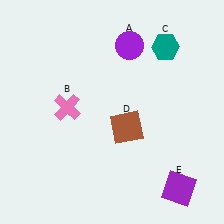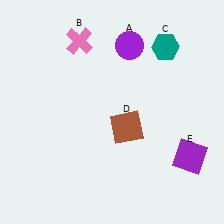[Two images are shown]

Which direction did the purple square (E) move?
The purple square (E) moved up.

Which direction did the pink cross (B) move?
The pink cross (B) moved up.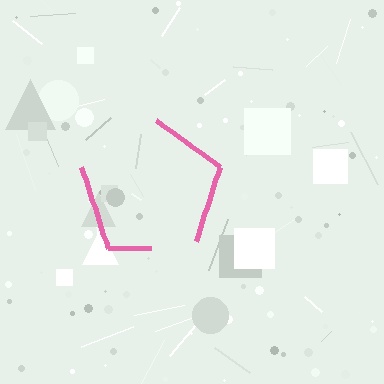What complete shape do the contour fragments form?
The contour fragments form a pentagon.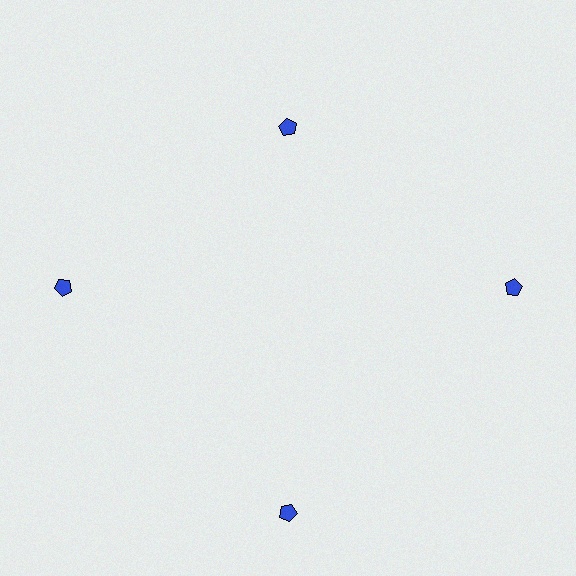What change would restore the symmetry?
The symmetry would be restored by moving it outward, back onto the ring so that all 4 pentagons sit at equal angles and equal distance from the center.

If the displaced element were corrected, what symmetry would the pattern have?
It would have 4-fold rotational symmetry — the pattern would map onto itself every 90 degrees.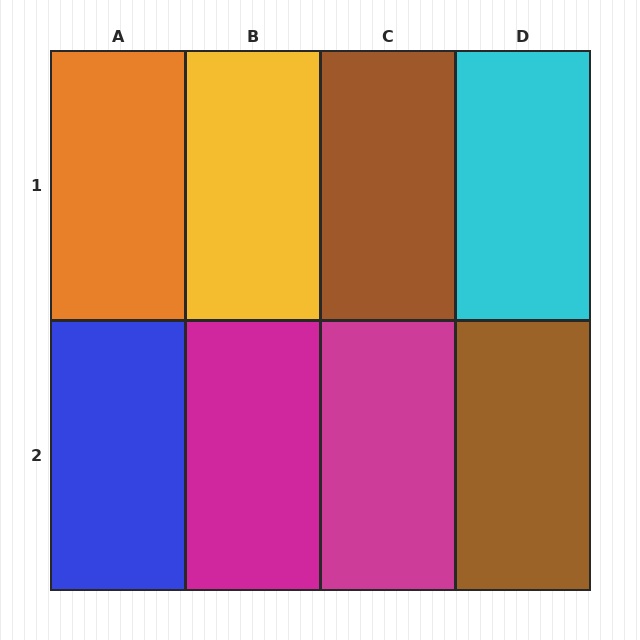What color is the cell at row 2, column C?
Magenta.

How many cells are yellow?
1 cell is yellow.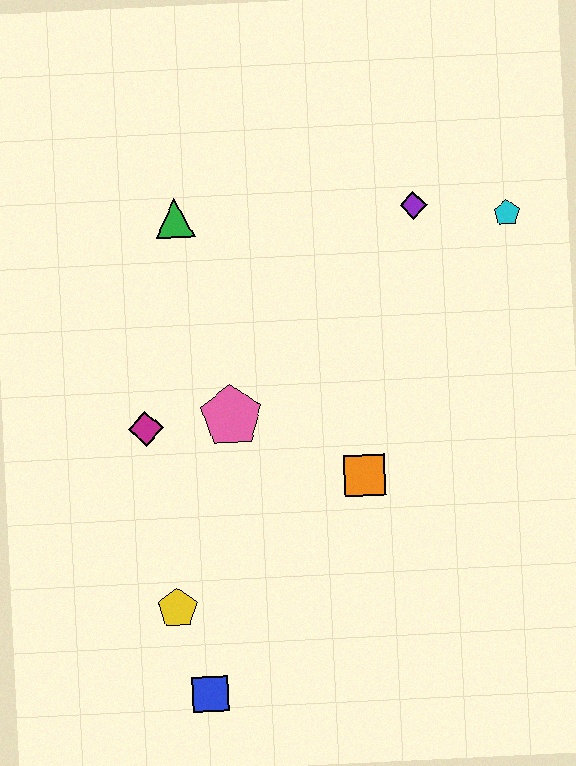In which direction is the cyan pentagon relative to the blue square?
The cyan pentagon is above the blue square.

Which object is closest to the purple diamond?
The cyan pentagon is closest to the purple diamond.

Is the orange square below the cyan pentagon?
Yes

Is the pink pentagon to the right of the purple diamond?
No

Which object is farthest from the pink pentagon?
The cyan pentagon is farthest from the pink pentagon.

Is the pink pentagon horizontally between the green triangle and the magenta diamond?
No